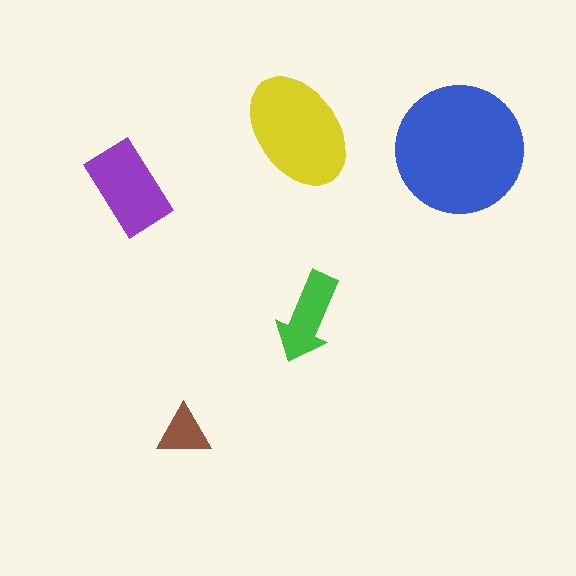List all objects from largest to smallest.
The blue circle, the yellow ellipse, the purple rectangle, the green arrow, the brown triangle.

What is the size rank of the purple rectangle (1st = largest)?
3rd.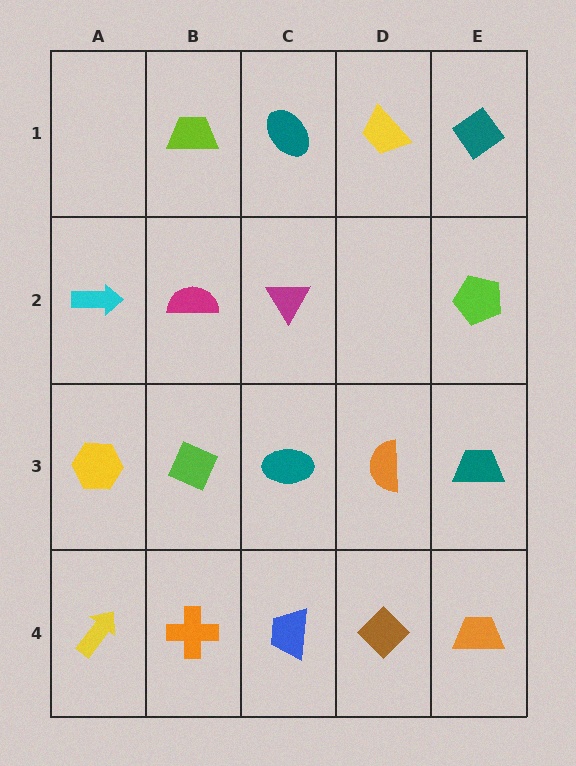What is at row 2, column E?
A lime pentagon.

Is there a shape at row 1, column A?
No, that cell is empty.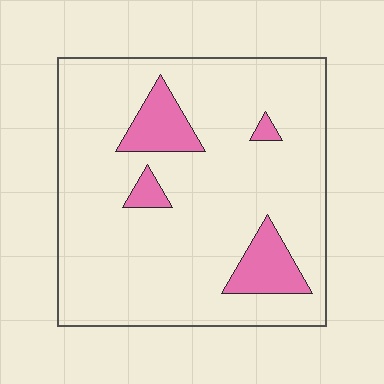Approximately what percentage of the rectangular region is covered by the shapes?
Approximately 10%.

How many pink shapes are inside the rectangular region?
4.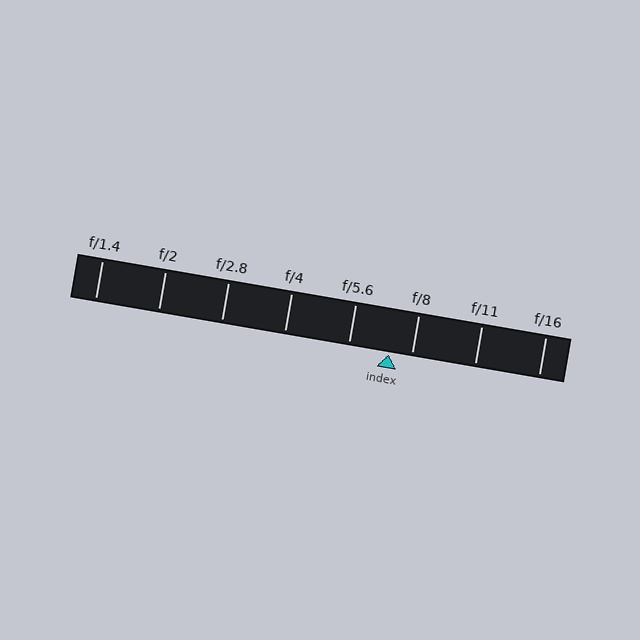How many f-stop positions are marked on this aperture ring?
There are 8 f-stop positions marked.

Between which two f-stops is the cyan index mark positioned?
The index mark is between f/5.6 and f/8.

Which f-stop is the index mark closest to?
The index mark is closest to f/8.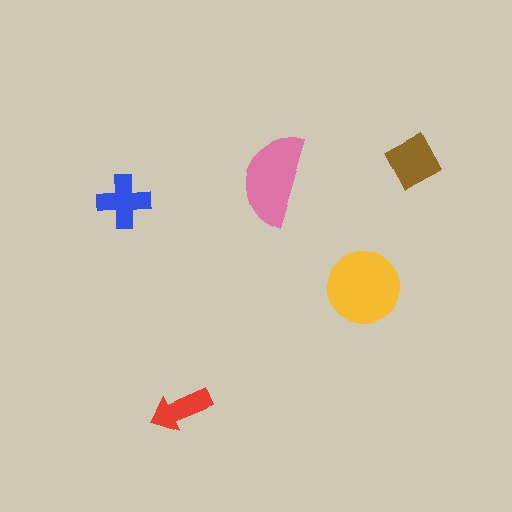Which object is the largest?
The yellow circle.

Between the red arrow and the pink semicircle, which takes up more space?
The pink semicircle.